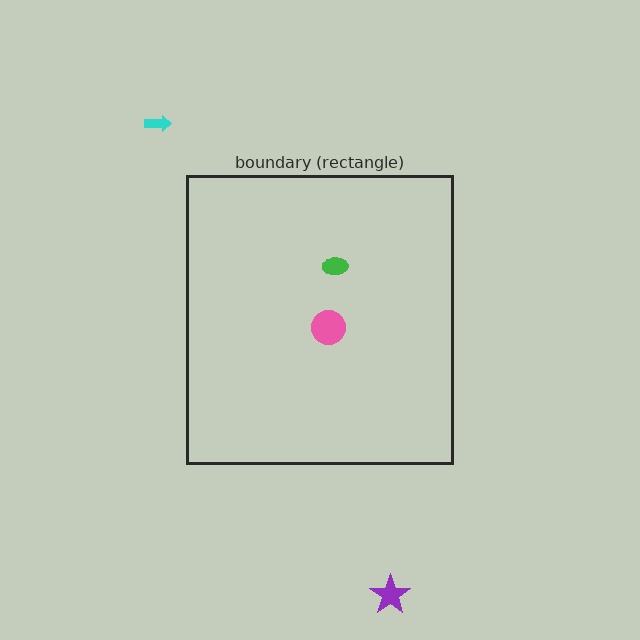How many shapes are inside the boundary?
2 inside, 2 outside.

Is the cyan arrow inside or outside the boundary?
Outside.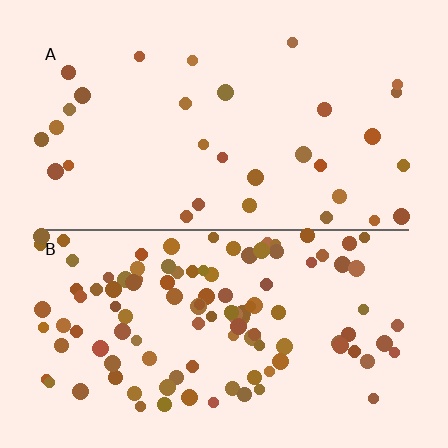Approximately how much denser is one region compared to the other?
Approximately 3.5× — region B over region A.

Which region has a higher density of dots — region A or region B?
B (the bottom).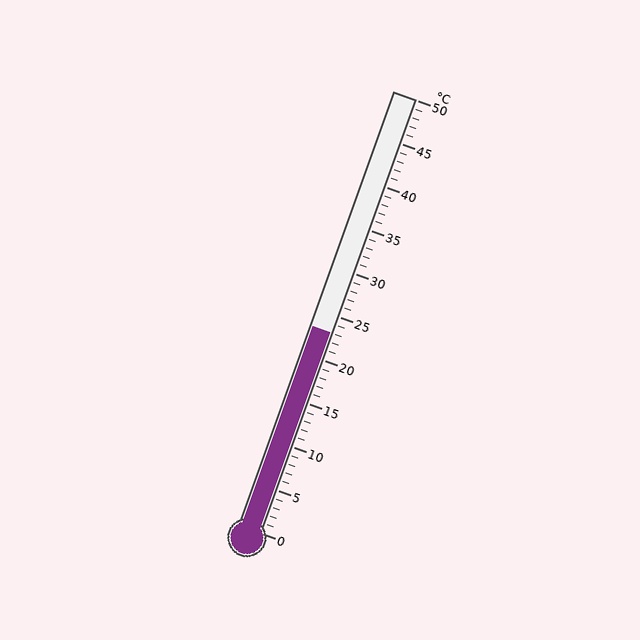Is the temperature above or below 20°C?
The temperature is above 20°C.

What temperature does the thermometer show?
The thermometer shows approximately 23°C.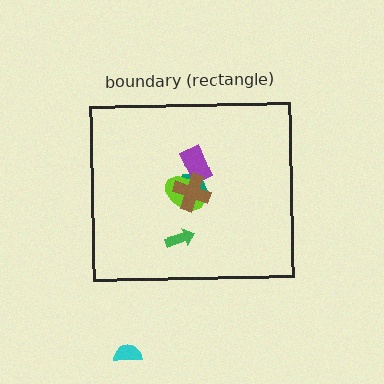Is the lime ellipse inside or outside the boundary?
Inside.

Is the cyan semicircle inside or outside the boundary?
Outside.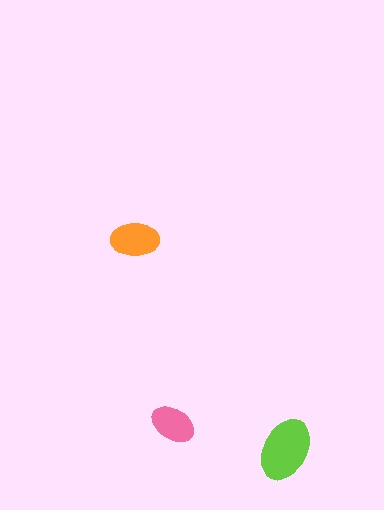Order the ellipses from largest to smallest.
the lime one, the orange one, the pink one.